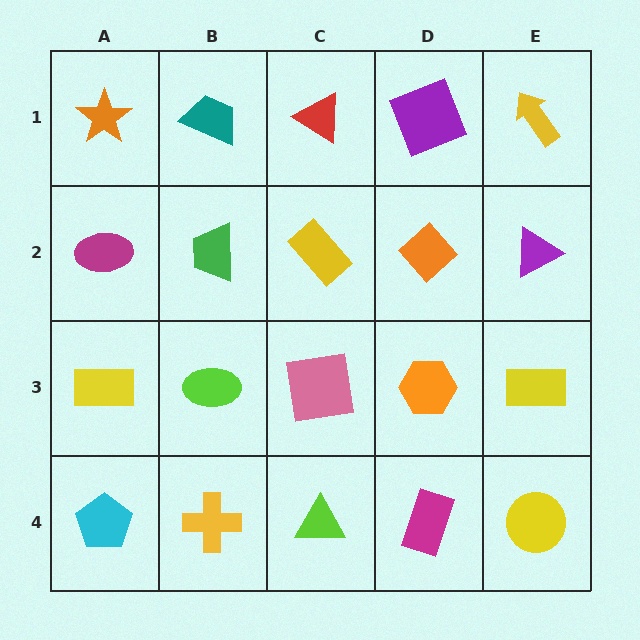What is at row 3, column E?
A yellow rectangle.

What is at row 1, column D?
A purple square.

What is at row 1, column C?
A red triangle.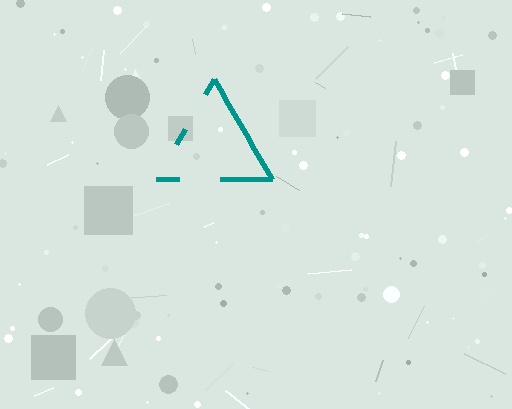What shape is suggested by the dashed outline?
The dashed outline suggests a triangle.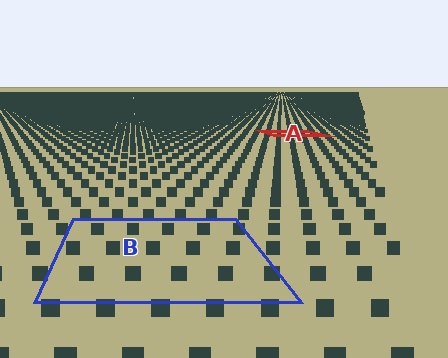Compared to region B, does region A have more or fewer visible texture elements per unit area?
Region A has more texture elements per unit area — they are packed more densely because it is farther away.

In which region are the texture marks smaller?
The texture marks are smaller in region A, because it is farther away.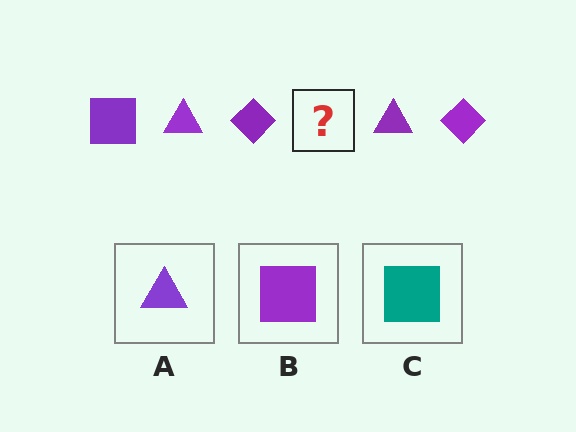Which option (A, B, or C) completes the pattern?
B.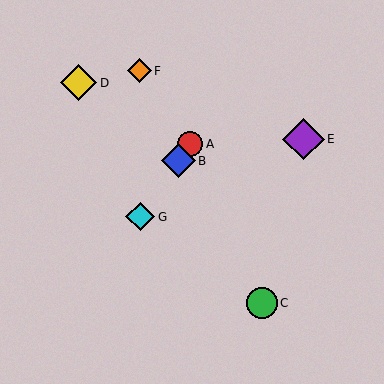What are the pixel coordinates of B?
Object B is at (178, 161).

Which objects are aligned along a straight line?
Objects A, B, G are aligned along a straight line.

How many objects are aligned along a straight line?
3 objects (A, B, G) are aligned along a straight line.